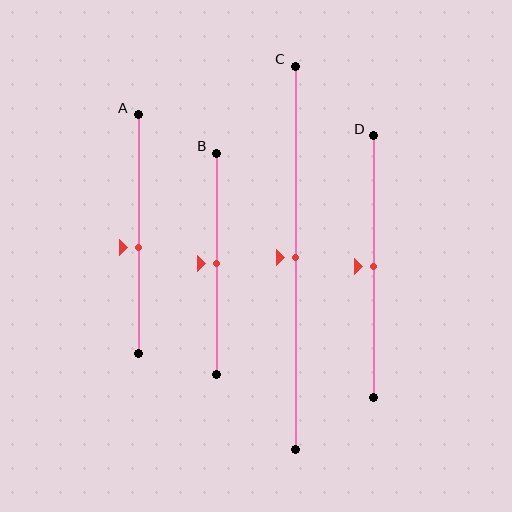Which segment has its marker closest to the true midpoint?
Segment B has its marker closest to the true midpoint.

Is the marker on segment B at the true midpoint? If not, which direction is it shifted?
Yes, the marker on segment B is at the true midpoint.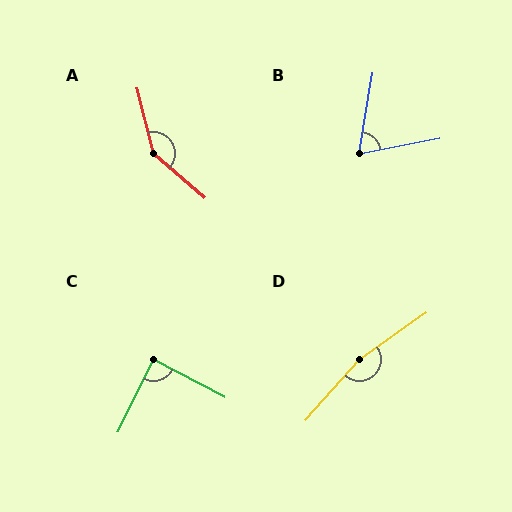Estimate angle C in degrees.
Approximately 88 degrees.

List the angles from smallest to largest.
B (69°), C (88°), A (145°), D (167°).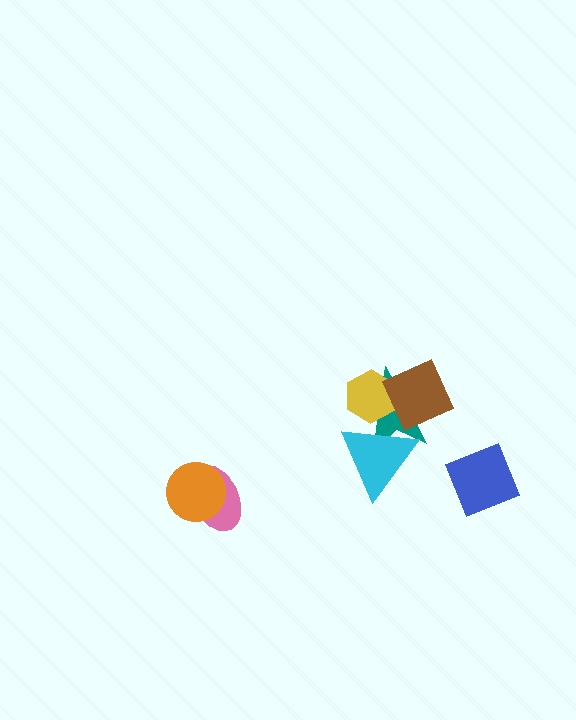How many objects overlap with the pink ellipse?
1 object overlaps with the pink ellipse.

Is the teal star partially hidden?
Yes, it is partially covered by another shape.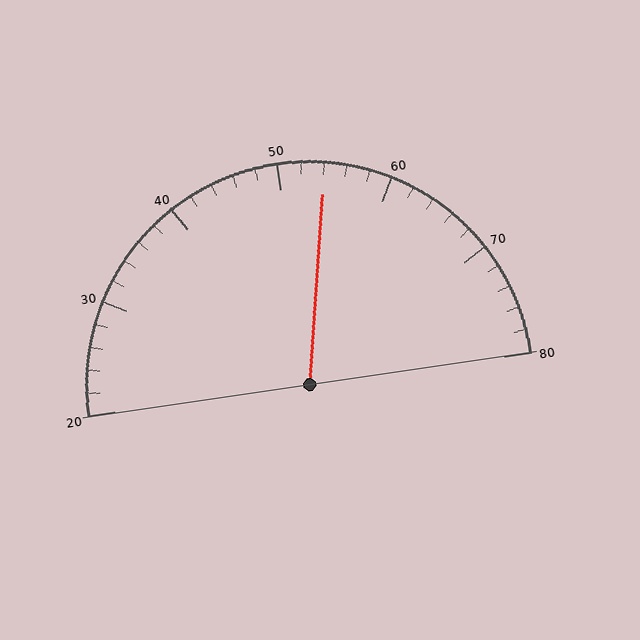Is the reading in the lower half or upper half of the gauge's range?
The reading is in the upper half of the range (20 to 80).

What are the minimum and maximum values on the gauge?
The gauge ranges from 20 to 80.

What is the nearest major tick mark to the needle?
The nearest major tick mark is 50.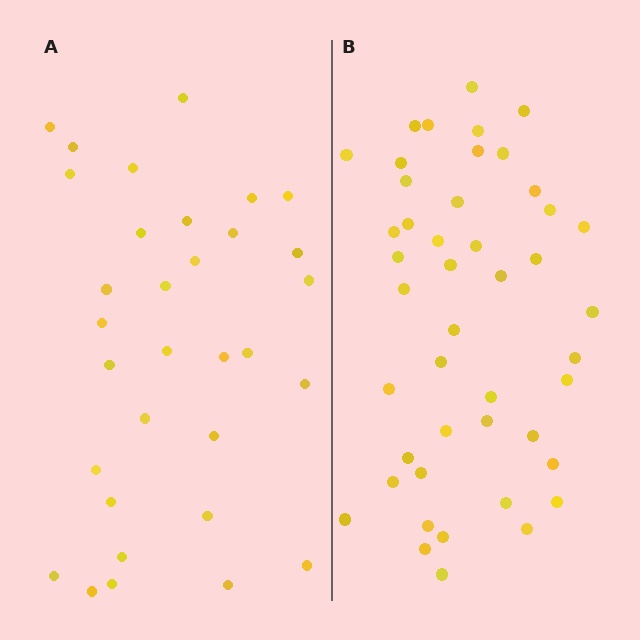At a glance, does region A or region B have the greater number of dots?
Region B (the right region) has more dots.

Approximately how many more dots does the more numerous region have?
Region B has approximately 15 more dots than region A.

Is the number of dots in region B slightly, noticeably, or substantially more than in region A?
Region B has noticeably more, but not dramatically so. The ratio is roughly 1.4 to 1.